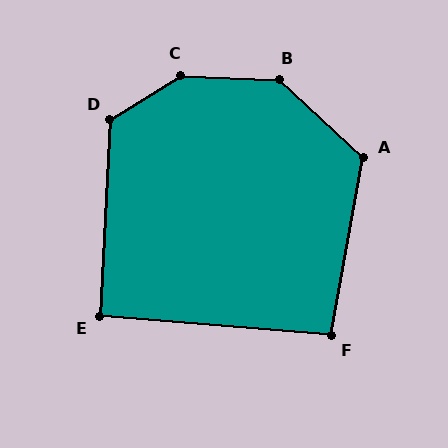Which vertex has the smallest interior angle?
E, at approximately 92 degrees.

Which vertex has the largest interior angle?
C, at approximately 146 degrees.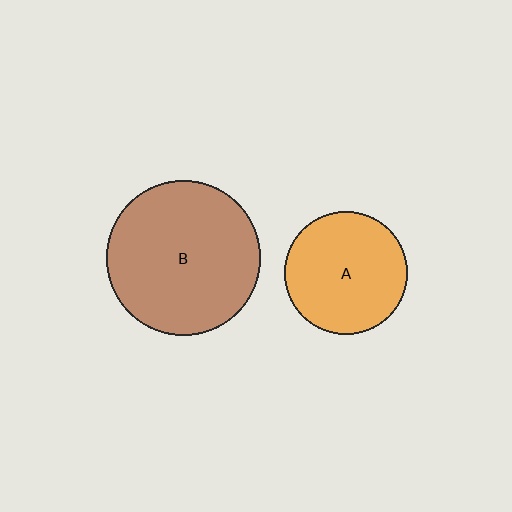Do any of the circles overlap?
No, none of the circles overlap.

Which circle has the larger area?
Circle B (brown).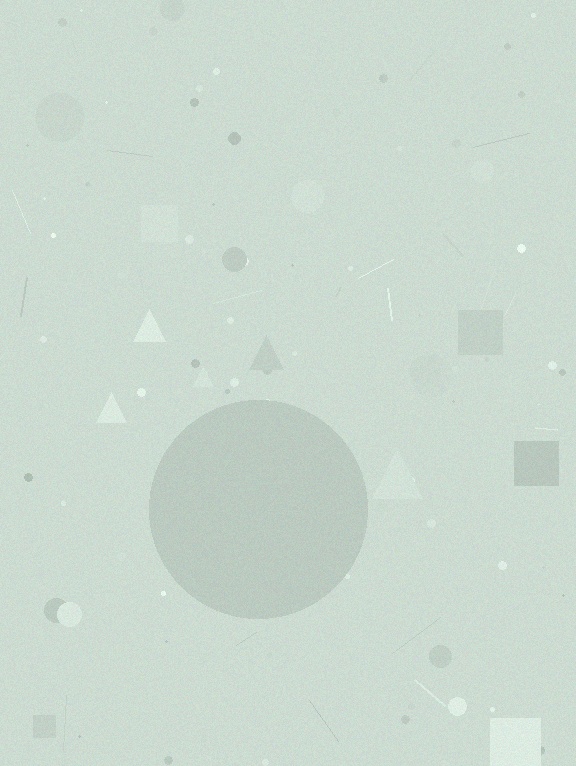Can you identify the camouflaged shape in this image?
The camouflaged shape is a circle.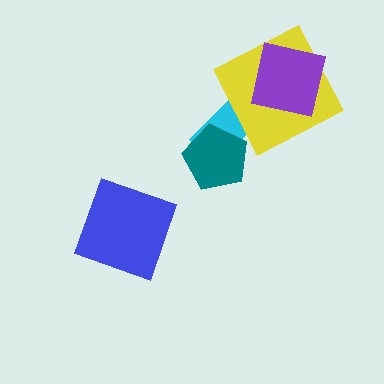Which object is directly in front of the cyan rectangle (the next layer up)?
The yellow square is directly in front of the cyan rectangle.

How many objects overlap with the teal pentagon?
1 object overlaps with the teal pentagon.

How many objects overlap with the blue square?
0 objects overlap with the blue square.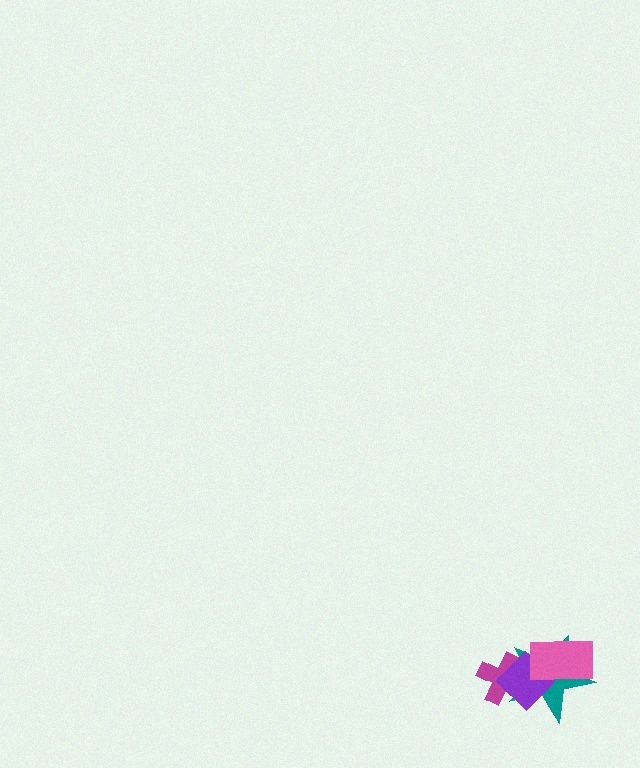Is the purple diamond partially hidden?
Yes, it is partially covered by another shape.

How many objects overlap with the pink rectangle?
2 objects overlap with the pink rectangle.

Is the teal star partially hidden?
Yes, it is partially covered by another shape.